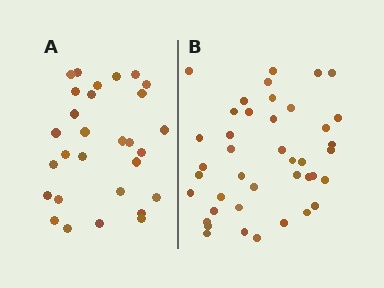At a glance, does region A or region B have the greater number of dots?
Region B (the right region) has more dots.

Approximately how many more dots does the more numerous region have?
Region B has roughly 12 or so more dots than region A.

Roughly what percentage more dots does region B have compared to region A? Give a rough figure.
About 40% more.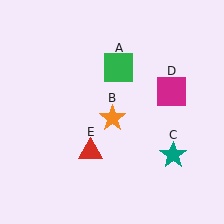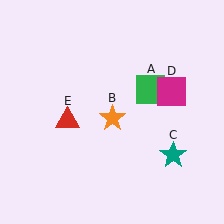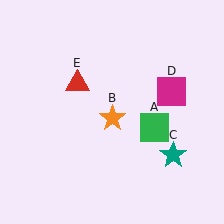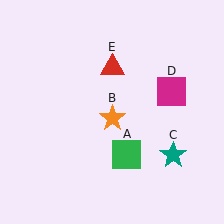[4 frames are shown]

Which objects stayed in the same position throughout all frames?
Orange star (object B) and teal star (object C) and magenta square (object D) remained stationary.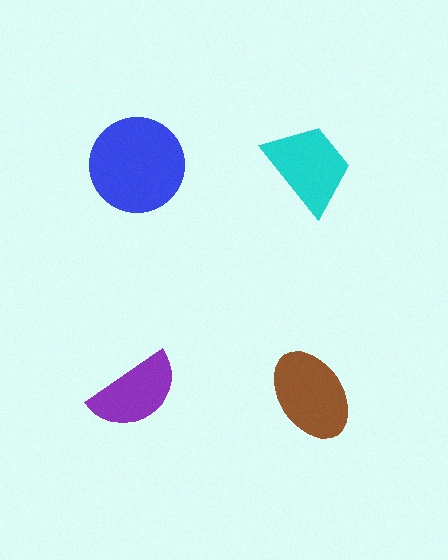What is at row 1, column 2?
A cyan trapezoid.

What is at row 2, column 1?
A purple semicircle.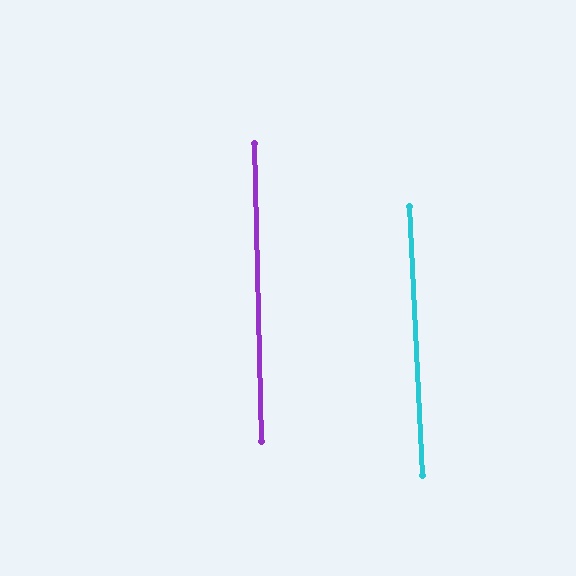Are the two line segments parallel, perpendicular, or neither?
Parallel — their directions differ by only 1.6°.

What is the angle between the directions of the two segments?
Approximately 2 degrees.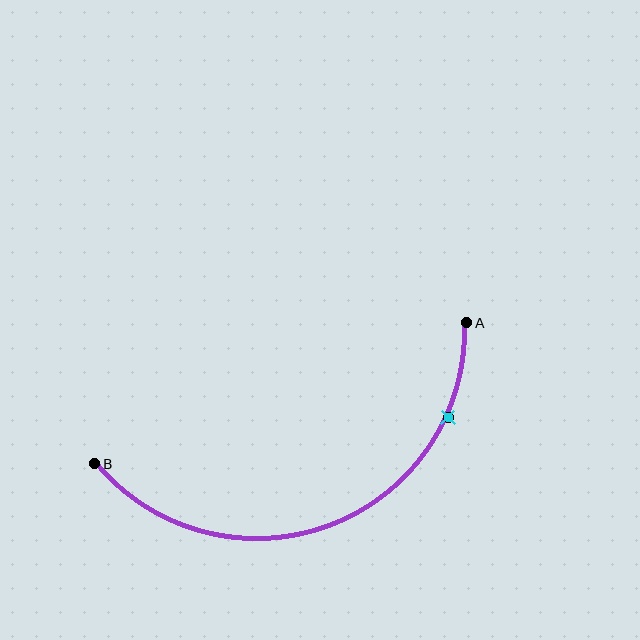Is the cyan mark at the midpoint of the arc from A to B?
No. The cyan mark lies on the arc but is closer to endpoint A. The arc midpoint would be at the point on the curve equidistant along the arc from both A and B.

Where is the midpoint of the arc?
The arc midpoint is the point on the curve farthest from the straight line joining A and B. It sits below that line.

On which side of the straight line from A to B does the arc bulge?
The arc bulges below the straight line connecting A and B.